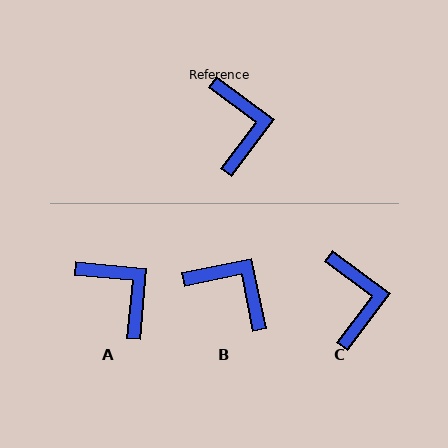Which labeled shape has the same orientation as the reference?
C.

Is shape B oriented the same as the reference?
No, it is off by about 48 degrees.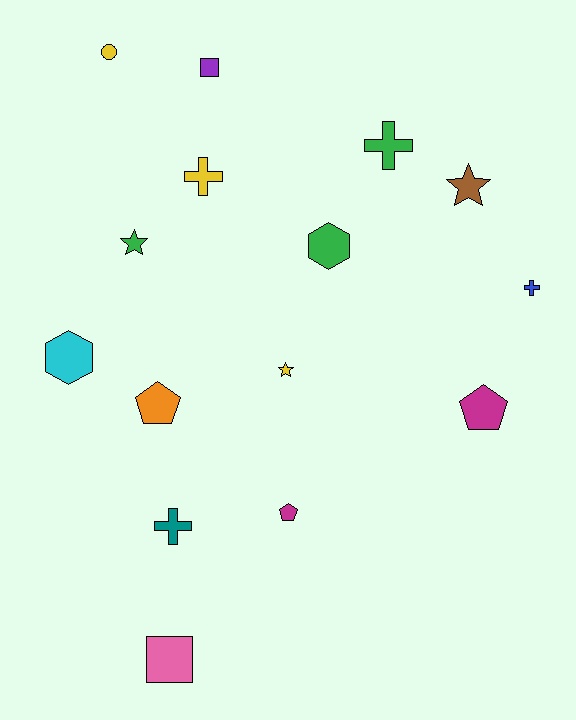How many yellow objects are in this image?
There are 3 yellow objects.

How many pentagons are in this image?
There are 3 pentagons.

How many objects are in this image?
There are 15 objects.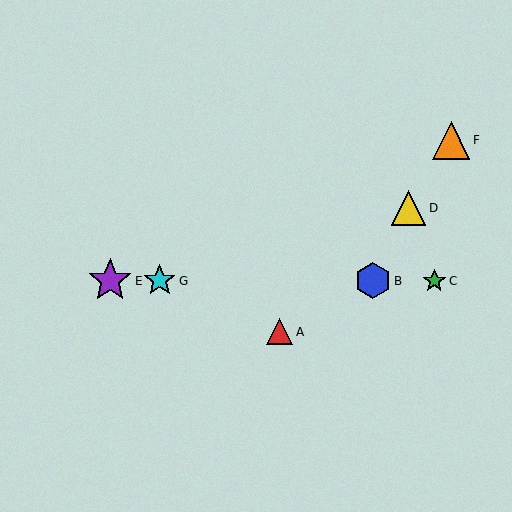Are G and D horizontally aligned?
No, G is at y≈281 and D is at y≈208.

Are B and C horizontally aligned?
Yes, both are at y≈281.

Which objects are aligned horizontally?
Objects B, C, E, G are aligned horizontally.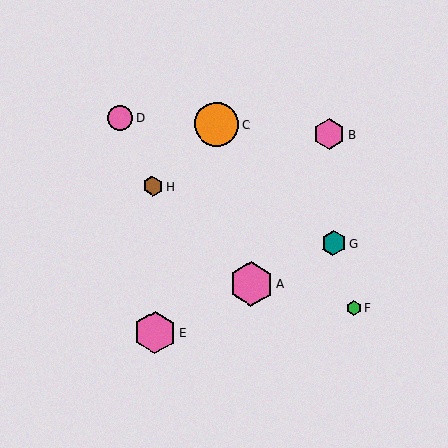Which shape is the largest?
The pink hexagon (labeled A) is the largest.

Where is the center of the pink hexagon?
The center of the pink hexagon is at (155, 332).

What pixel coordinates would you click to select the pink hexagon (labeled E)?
Click at (155, 332) to select the pink hexagon E.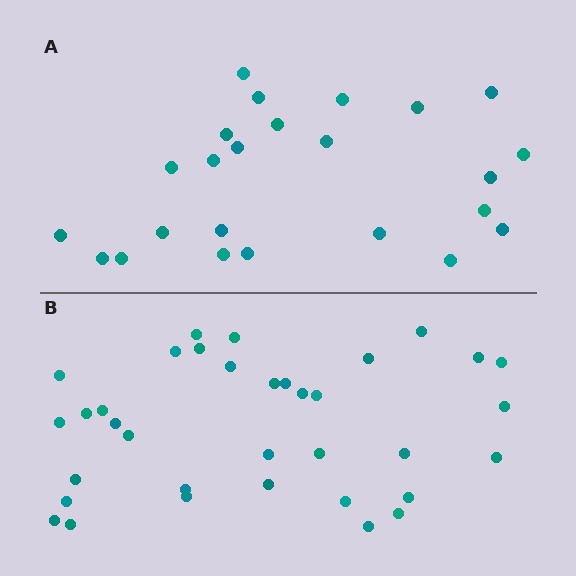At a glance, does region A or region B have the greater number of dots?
Region B (the bottom region) has more dots.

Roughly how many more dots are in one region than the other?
Region B has roughly 12 or so more dots than region A.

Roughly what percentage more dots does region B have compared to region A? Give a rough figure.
About 45% more.